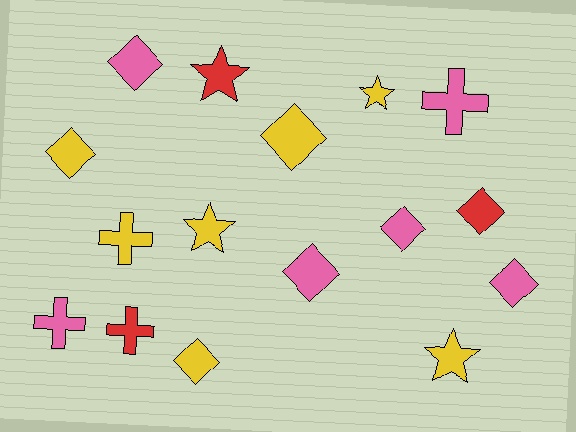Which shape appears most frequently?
Diamond, with 8 objects.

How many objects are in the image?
There are 16 objects.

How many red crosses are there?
There is 1 red cross.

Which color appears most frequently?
Yellow, with 7 objects.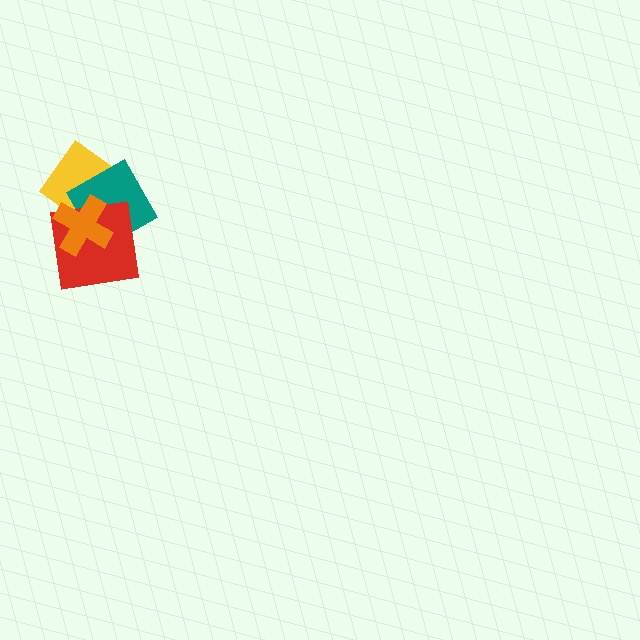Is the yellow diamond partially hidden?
Yes, it is partially covered by another shape.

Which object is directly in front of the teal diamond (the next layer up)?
The red square is directly in front of the teal diamond.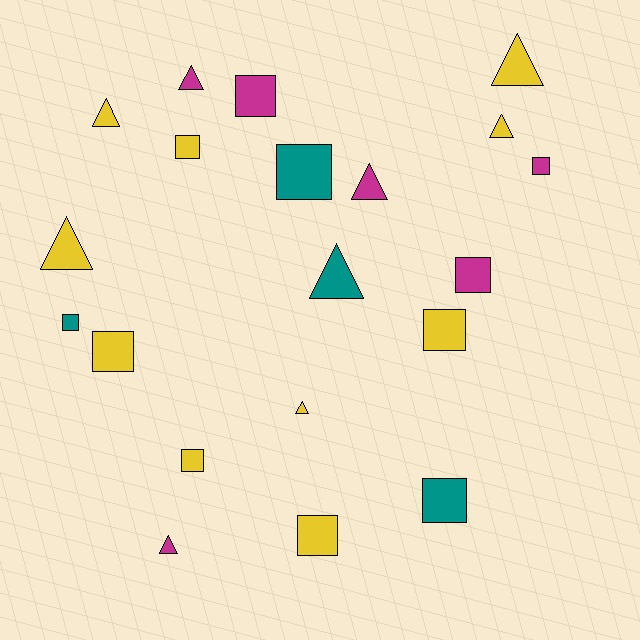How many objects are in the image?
There are 20 objects.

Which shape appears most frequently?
Square, with 11 objects.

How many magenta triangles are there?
There are 3 magenta triangles.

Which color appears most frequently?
Yellow, with 10 objects.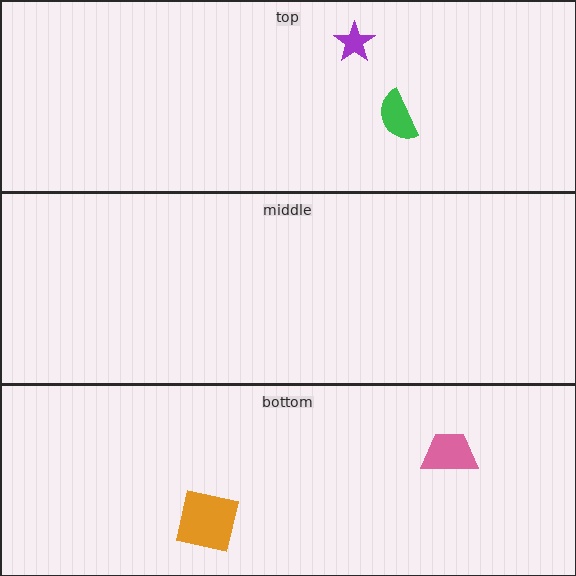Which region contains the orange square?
The bottom region.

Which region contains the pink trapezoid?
The bottom region.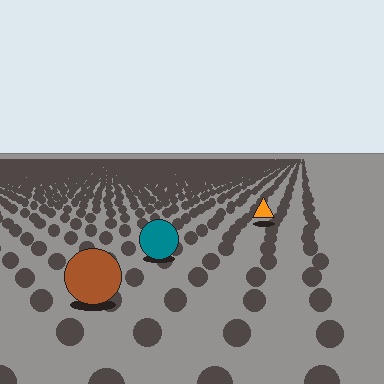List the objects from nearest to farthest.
From nearest to farthest: the brown circle, the teal circle, the orange triangle.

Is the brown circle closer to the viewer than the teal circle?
Yes. The brown circle is closer — you can tell from the texture gradient: the ground texture is coarser near it.